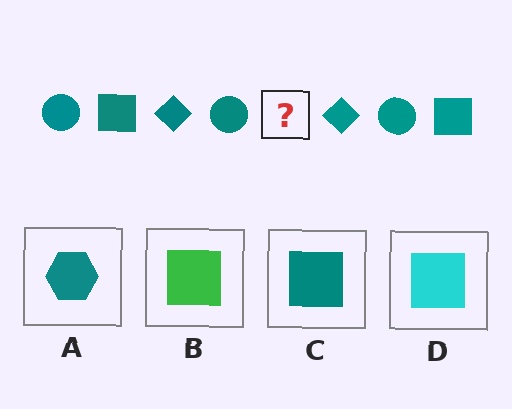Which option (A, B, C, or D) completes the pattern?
C.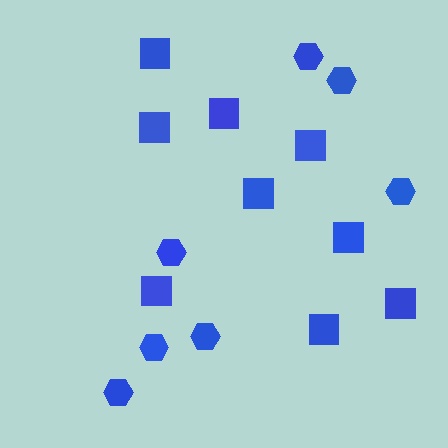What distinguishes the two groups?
There are 2 groups: one group of squares (9) and one group of hexagons (7).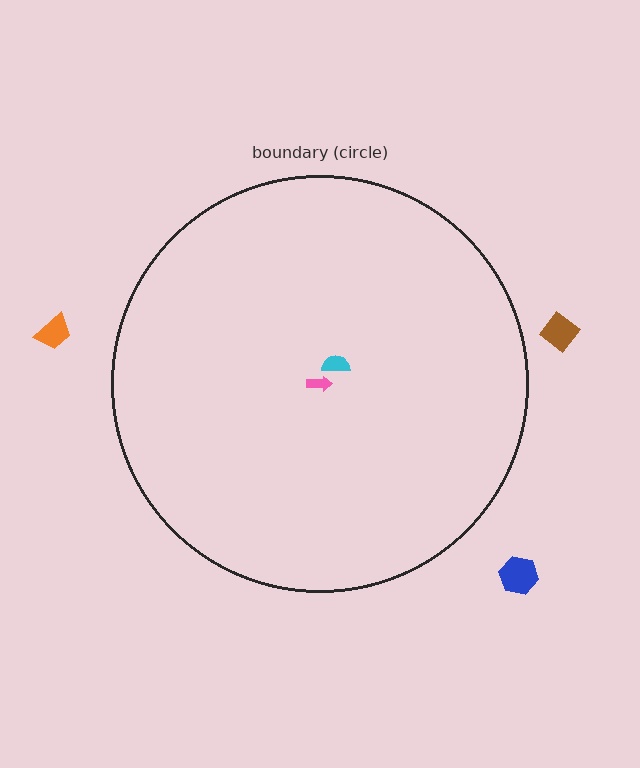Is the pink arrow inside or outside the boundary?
Inside.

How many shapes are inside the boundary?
2 inside, 3 outside.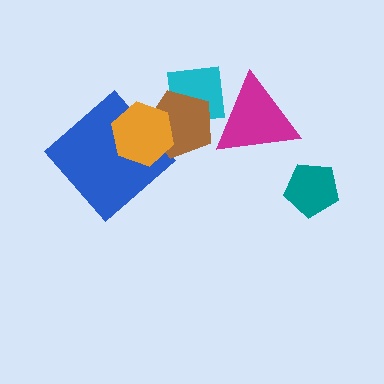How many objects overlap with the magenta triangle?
2 objects overlap with the magenta triangle.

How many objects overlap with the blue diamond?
1 object overlaps with the blue diamond.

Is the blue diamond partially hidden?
Yes, it is partially covered by another shape.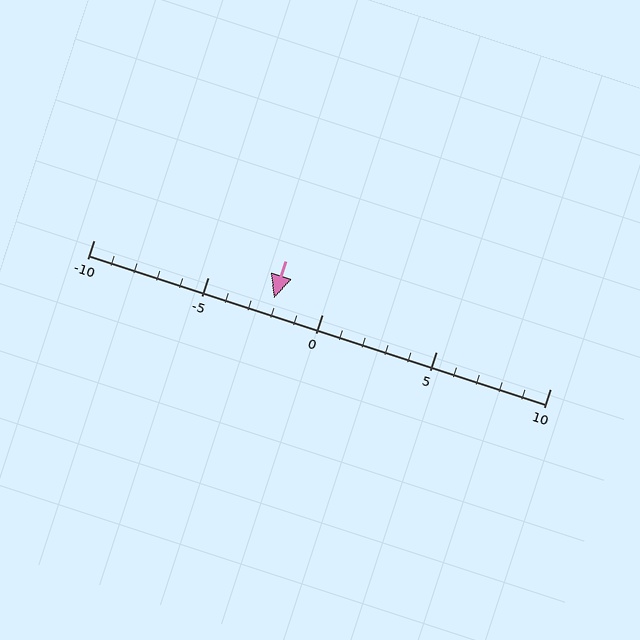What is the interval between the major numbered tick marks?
The major tick marks are spaced 5 units apart.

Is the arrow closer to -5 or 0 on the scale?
The arrow is closer to 0.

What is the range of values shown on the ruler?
The ruler shows values from -10 to 10.